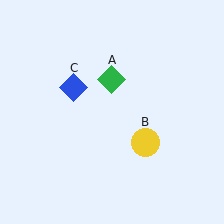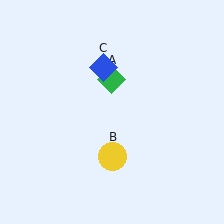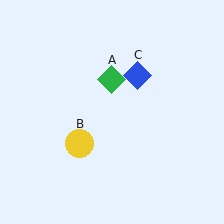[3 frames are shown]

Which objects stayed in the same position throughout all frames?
Green diamond (object A) remained stationary.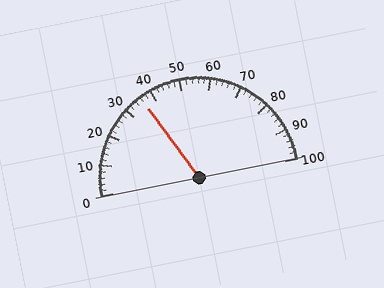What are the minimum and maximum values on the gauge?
The gauge ranges from 0 to 100.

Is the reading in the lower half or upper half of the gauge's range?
The reading is in the lower half of the range (0 to 100).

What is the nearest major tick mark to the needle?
The nearest major tick mark is 40.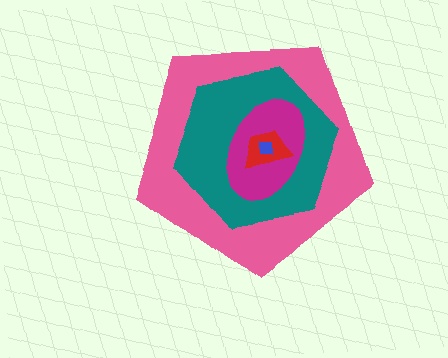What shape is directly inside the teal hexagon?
The magenta ellipse.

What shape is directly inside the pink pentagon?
The teal hexagon.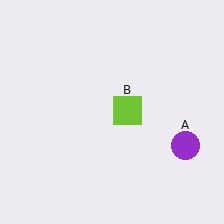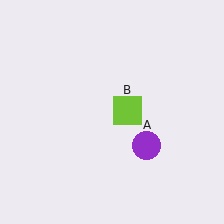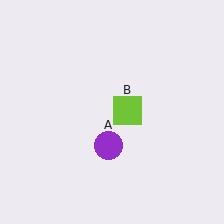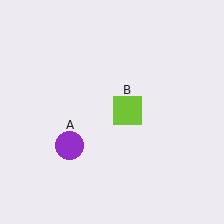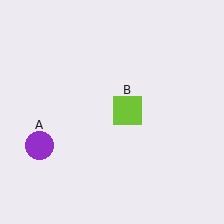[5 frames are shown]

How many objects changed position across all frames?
1 object changed position: purple circle (object A).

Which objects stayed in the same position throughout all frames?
Lime square (object B) remained stationary.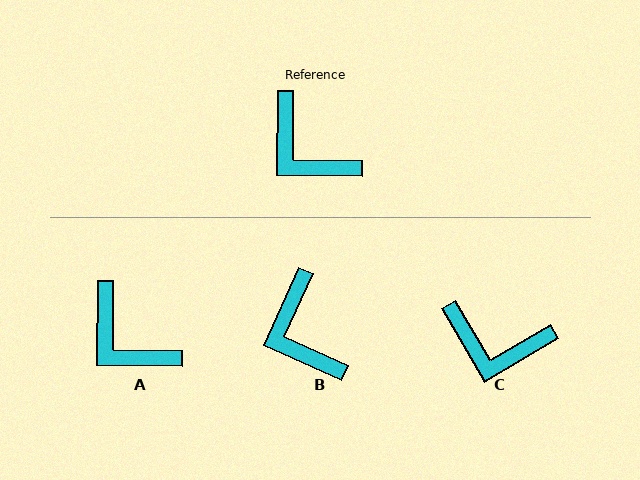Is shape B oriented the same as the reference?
No, it is off by about 24 degrees.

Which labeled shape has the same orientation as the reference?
A.